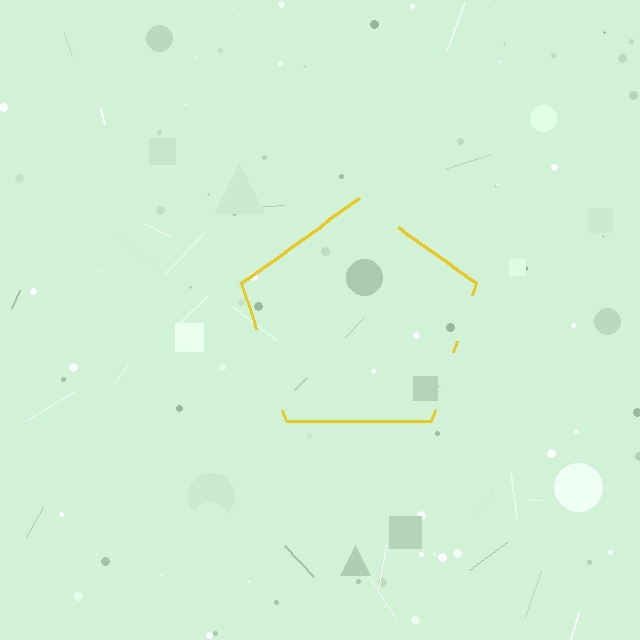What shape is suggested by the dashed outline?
The dashed outline suggests a pentagon.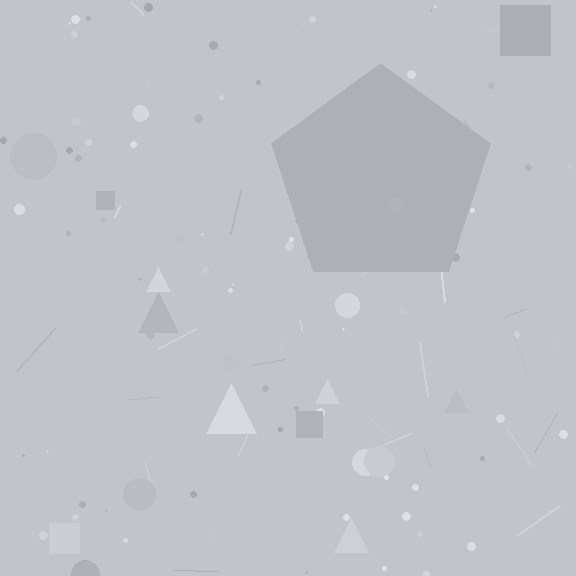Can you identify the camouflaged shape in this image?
The camouflaged shape is a pentagon.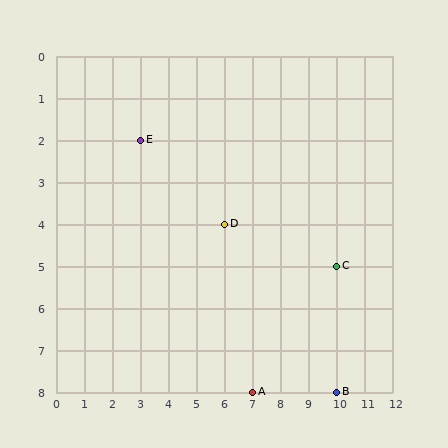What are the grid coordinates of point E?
Point E is at grid coordinates (3, 2).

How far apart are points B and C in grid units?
Points B and C are 3 rows apart.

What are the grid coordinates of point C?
Point C is at grid coordinates (10, 5).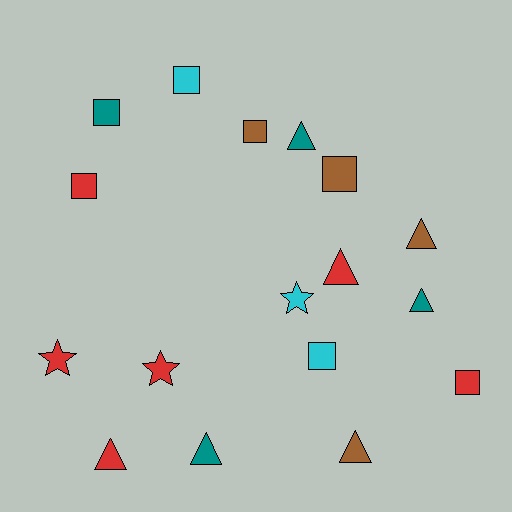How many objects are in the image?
There are 17 objects.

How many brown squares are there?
There are 2 brown squares.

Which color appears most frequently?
Red, with 6 objects.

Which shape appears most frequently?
Square, with 7 objects.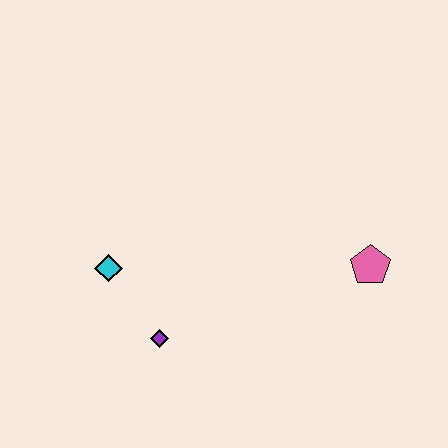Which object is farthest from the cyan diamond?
The pink pentagon is farthest from the cyan diamond.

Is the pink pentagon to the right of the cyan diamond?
Yes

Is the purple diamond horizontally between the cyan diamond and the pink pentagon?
Yes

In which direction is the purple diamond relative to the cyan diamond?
The purple diamond is below the cyan diamond.